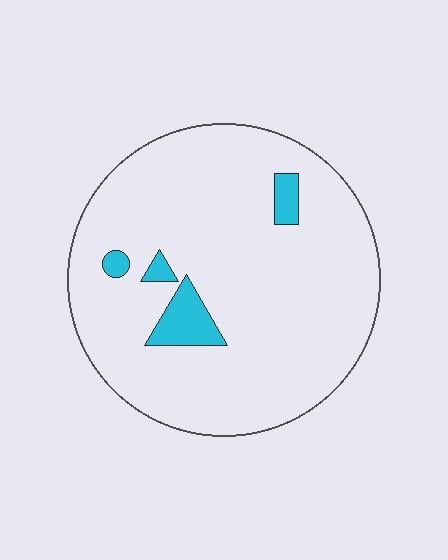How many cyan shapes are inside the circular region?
4.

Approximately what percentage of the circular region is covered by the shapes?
Approximately 5%.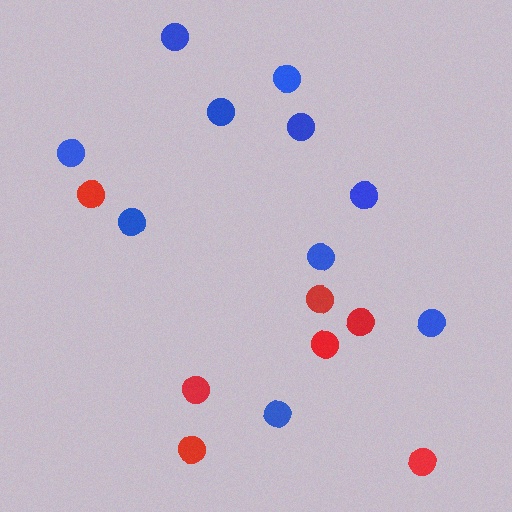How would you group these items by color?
There are 2 groups: one group of red circles (7) and one group of blue circles (10).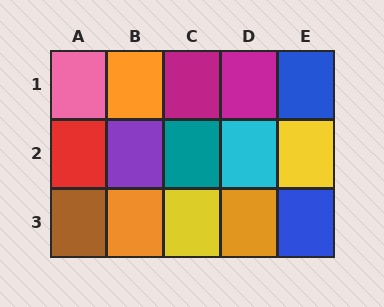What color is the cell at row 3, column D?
Orange.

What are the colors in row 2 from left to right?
Red, purple, teal, cyan, yellow.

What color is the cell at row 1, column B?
Orange.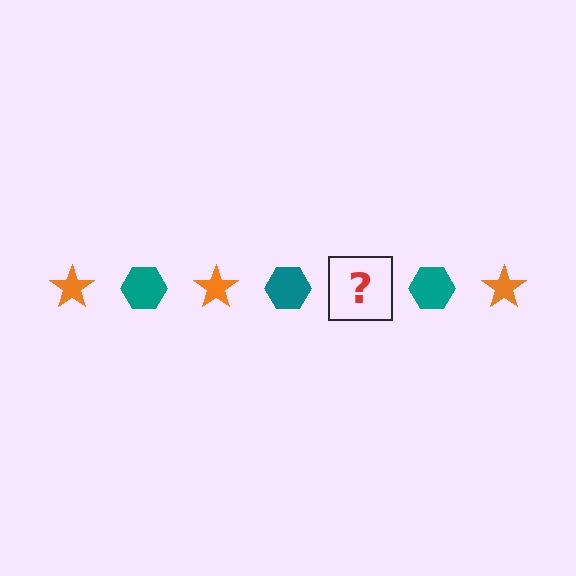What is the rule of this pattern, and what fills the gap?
The rule is that the pattern alternates between orange star and teal hexagon. The gap should be filled with an orange star.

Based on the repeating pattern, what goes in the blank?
The blank should be an orange star.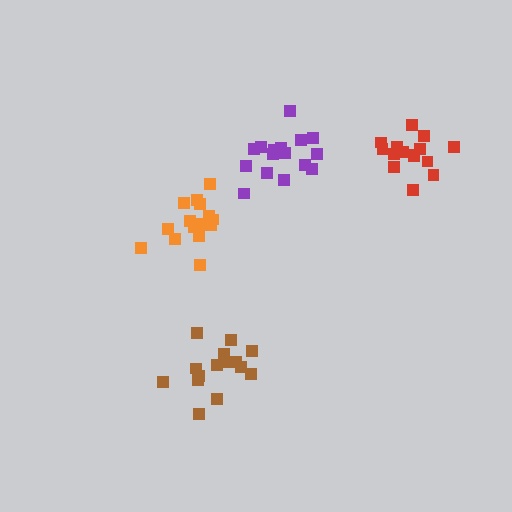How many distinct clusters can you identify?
There are 4 distinct clusters.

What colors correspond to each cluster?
The clusters are colored: red, brown, orange, purple.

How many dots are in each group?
Group 1: 15 dots, Group 2: 17 dots, Group 3: 15 dots, Group 4: 16 dots (63 total).